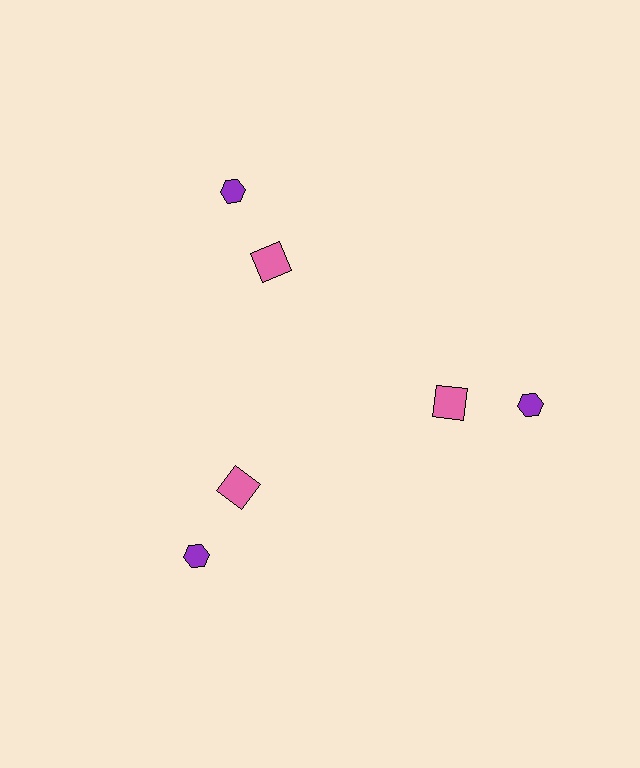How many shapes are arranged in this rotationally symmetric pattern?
There are 6 shapes, arranged in 3 groups of 2.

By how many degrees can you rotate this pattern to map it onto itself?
The pattern maps onto itself every 120 degrees of rotation.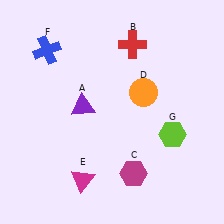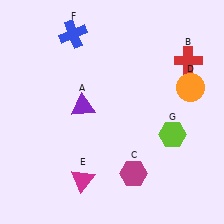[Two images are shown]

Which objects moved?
The objects that moved are: the red cross (B), the orange circle (D), the blue cross (F).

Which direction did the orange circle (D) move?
The orange circle (D) moved right.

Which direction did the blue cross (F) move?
The blue cross (F) moved right.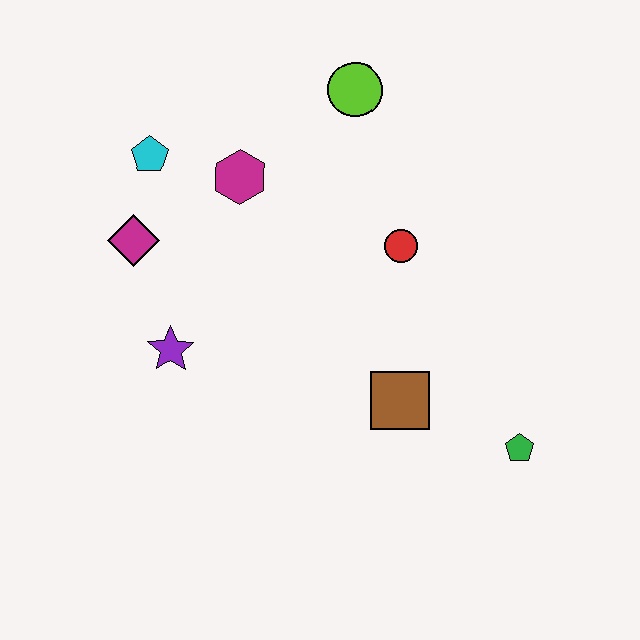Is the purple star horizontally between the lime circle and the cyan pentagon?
Yes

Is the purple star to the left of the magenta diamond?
No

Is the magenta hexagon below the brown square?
No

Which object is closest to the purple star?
The magenta diamond is closest to the purple star.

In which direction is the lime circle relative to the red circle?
The lime circle is above the red circle.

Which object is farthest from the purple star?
The green pentagon is farthest from the purple star.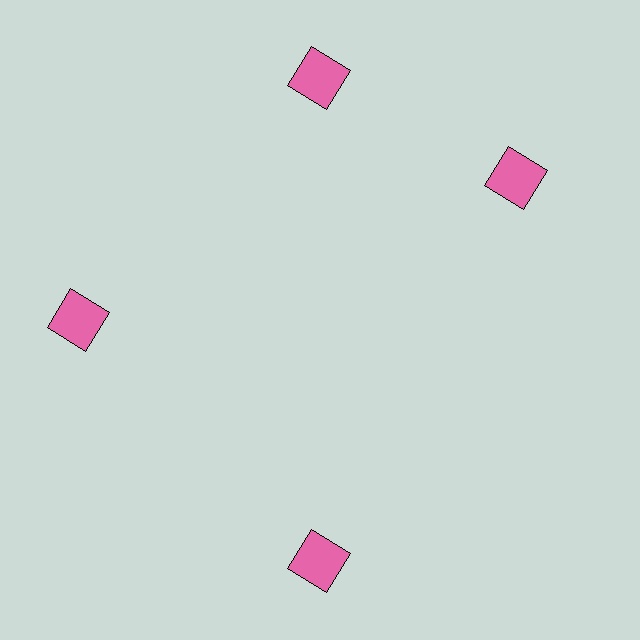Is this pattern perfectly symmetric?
No. The 4 pink squares are arranged in a ring, but one element near the 3 o'clock position is rotated out of alignment along the ring, breaking the 4-fold rotational symmetry.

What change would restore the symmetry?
The symmetry would be restored by rotating it back into even spacing with its neighbors so that all 4 squares sit at equal angles and equal distance from the center.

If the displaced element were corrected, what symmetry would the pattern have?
It would have 4-fold rotational symmetry — the pattern would map onto itself every 90 degrees.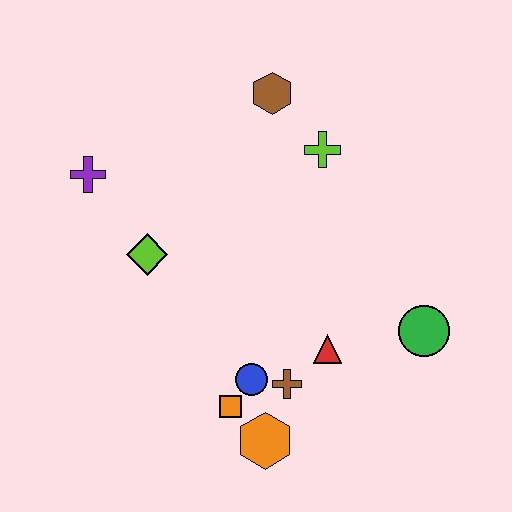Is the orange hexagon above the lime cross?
No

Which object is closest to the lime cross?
The brown hexagon is closest to the lime cross.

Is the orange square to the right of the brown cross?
No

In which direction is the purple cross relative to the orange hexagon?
The purple cross is above the orange hexagon.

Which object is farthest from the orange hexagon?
The brown hexagon is farthest from the orange hexagon.